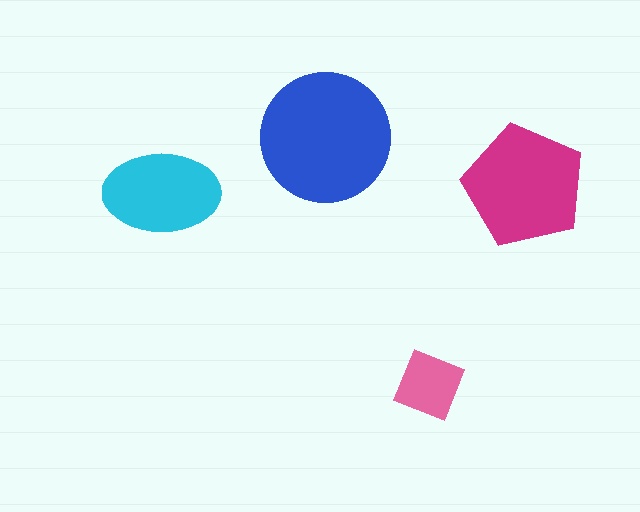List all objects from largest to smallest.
The blue circle, the magenta pentagon, the cyan ellipse, the pink diamond.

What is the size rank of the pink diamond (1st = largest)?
4th.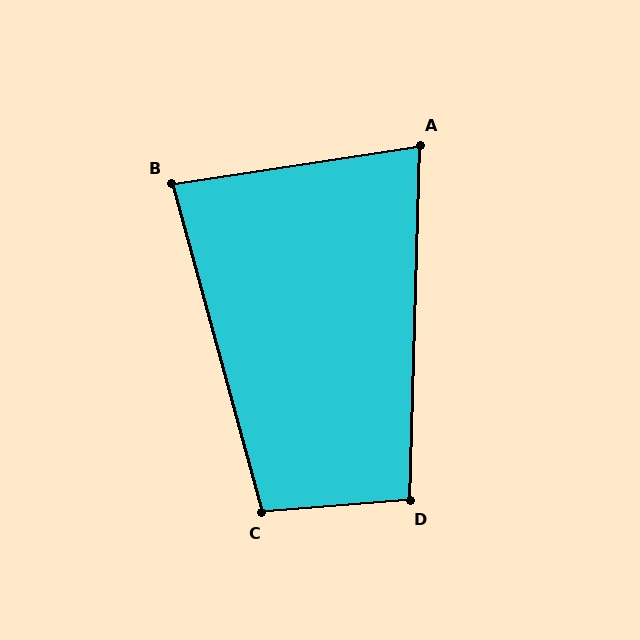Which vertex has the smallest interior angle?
A, at approximately 80 degrees.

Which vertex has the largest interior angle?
C, at approximately 100 degrees.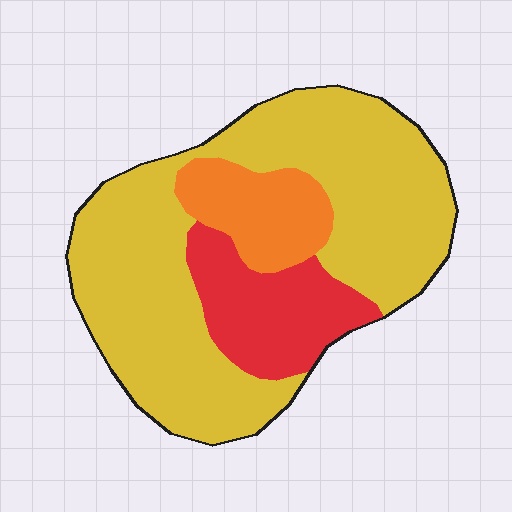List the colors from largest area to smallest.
From largest to smallest: yellow, red, orange.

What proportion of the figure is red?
Red takes up about one sixth (1/6) of the figure.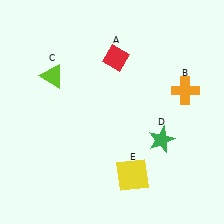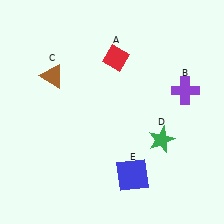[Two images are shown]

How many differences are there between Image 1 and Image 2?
There are 3 differences between the two images.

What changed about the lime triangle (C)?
In Image 1, C is lime. In Image 2, it changed to brown.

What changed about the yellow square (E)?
In Image 1, E is yellow. In Image 2, it changed to blue.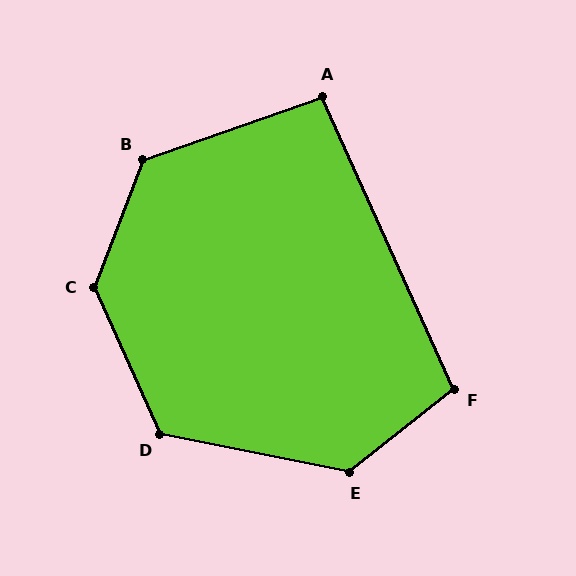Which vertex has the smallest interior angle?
A, at approximately 95 degrees.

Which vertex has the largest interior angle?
C, at approximately 135 degrees.